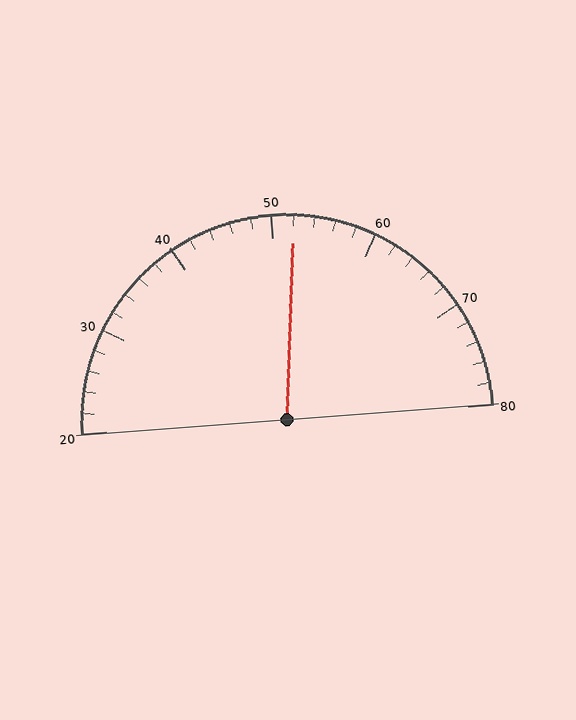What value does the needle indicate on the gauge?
The needle indicates approximately 52.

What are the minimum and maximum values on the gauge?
The gauge ranges from 20 to 80.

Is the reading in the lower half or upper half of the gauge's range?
The reading is in the upper half of the range (20 to 80).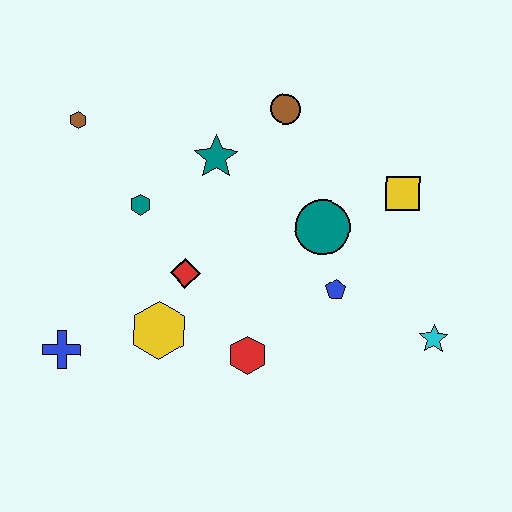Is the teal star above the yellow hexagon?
Yes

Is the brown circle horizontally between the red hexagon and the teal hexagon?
No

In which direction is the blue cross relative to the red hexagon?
The blue cross is to the left of the red hexagon.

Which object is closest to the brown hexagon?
The teal hexagon is closest to the brown hexagon.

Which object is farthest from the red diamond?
The cyan star is farthest from the red diamond.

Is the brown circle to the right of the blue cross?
Yes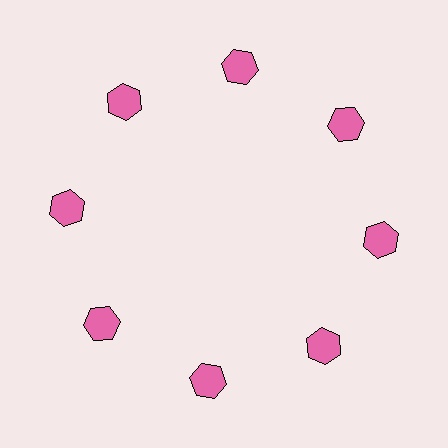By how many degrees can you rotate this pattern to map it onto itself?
The pattern maps onto itself every 45 degrees of rotation.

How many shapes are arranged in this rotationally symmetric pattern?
There are 8 shapes, arranged in 8 groups of 1.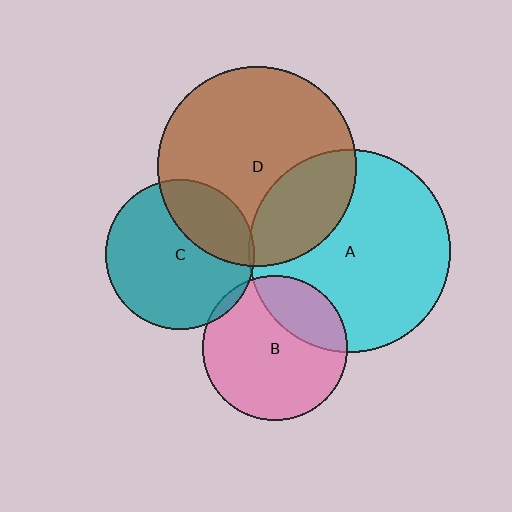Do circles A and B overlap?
Yes.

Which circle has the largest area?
Circle A (cyan).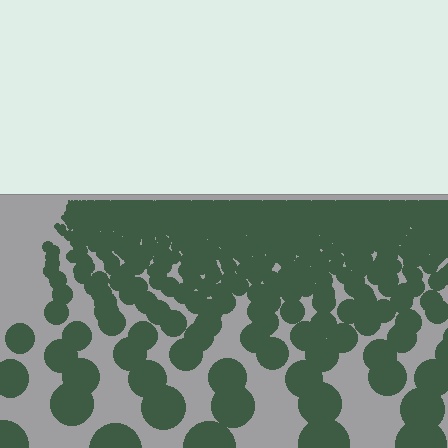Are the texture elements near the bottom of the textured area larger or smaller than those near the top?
Larger. Near the bottom, elements are closer to the viewer and appear at a bigger on-screen size.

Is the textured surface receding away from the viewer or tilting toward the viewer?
The surface is receding away from the viewer. Texture elements get smaller and denser toward the top.